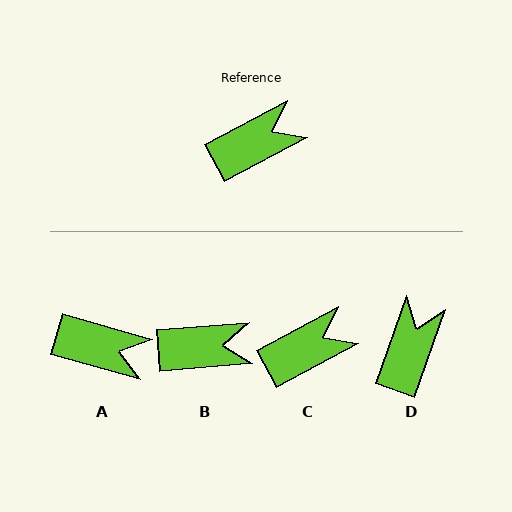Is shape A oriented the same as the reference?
No, it is off by about 44 degrees.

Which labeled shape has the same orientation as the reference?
C.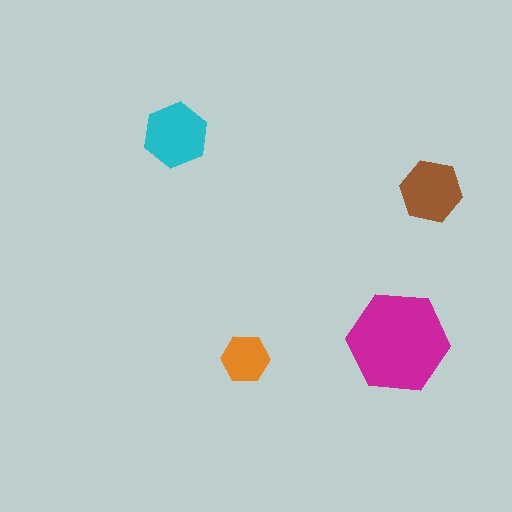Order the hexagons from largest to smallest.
the magenta one, the cyan one, the brown one, the orange one.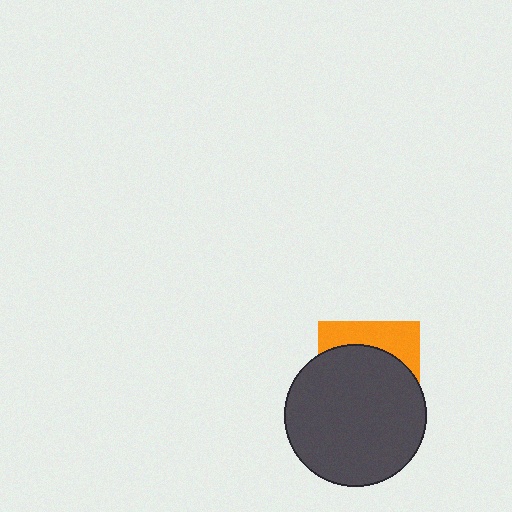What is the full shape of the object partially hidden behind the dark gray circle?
The partially hidden object is an orange square.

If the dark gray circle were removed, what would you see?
You would see the complete orange square.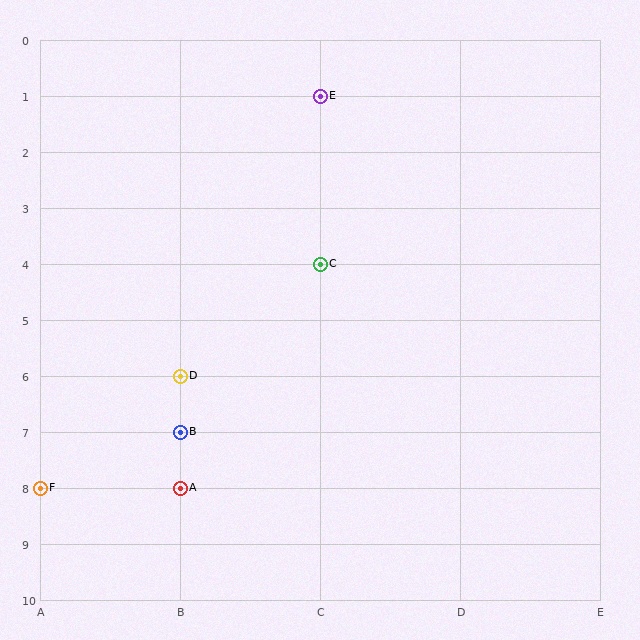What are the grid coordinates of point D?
Point D is at grid coordinates (B, 6).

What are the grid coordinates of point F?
Point F is at grid coordinates (A, 8).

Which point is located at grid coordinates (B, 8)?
Point A is at (B, 8).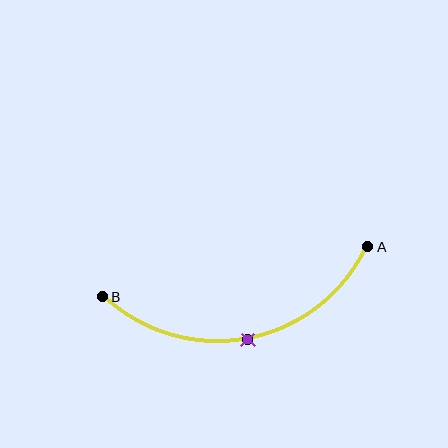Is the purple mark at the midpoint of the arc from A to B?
Yes. The purple mark lies on the arc at equal arc-length from both A and B — it is the arc midpoint.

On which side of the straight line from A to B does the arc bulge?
The arc bulges below the straight line connecting A and B.